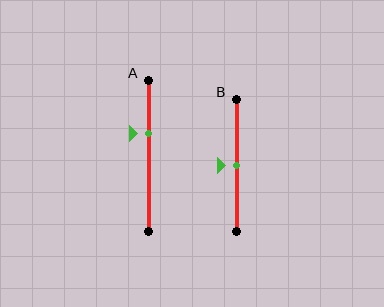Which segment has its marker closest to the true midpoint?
Segment B has its marker closest to the true midpoint.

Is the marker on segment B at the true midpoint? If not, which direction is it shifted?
Yes, the marker on segment B is at the true midpoint.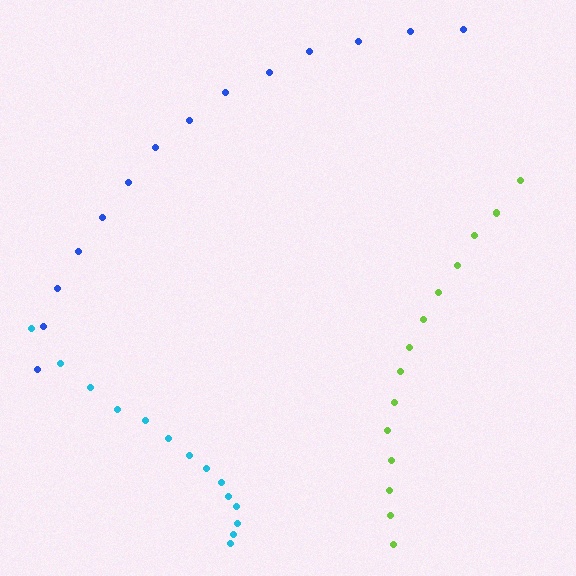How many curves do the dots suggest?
There are 3 distinct paths.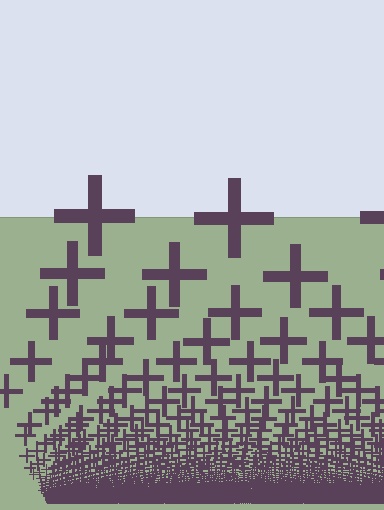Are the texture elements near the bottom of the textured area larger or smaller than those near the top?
Smaller. The gradient is inverted — elements near the bottom are smaller and denser.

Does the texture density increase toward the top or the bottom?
Density increases toward the bottom.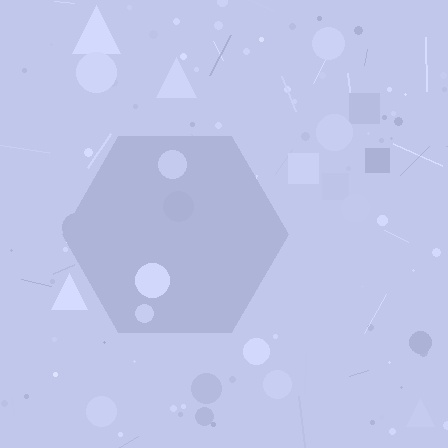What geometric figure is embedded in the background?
A hexagon is embedded in the background.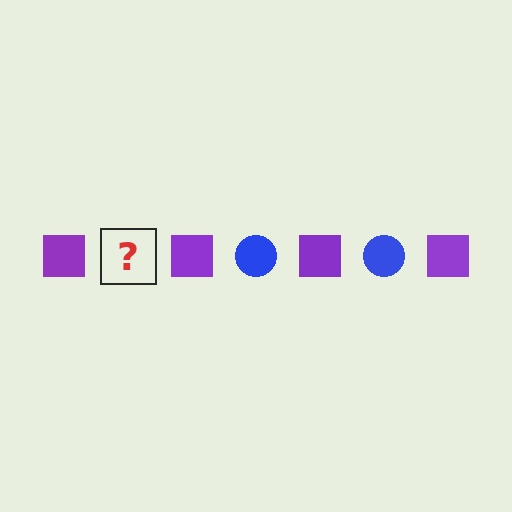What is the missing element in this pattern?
The missing element is a blue circle.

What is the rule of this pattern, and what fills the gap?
The rule is that the pattern alternates between purple square and blue circle. The gap should be filled with a blue circle.